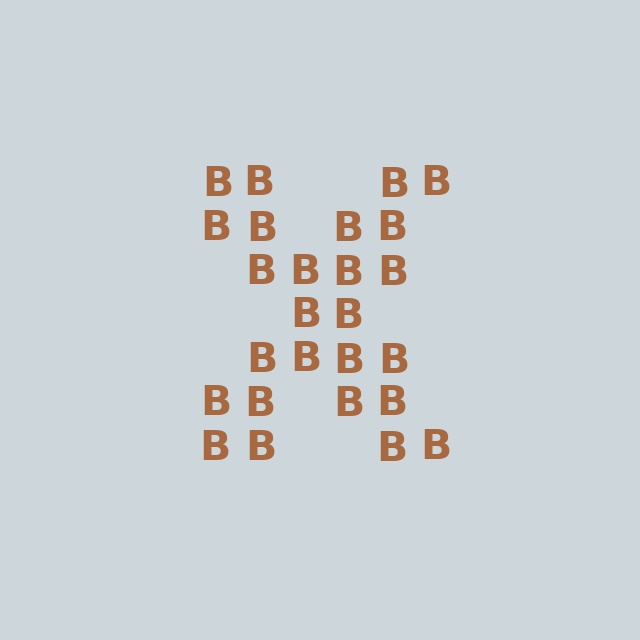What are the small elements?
The small elements are letter B's.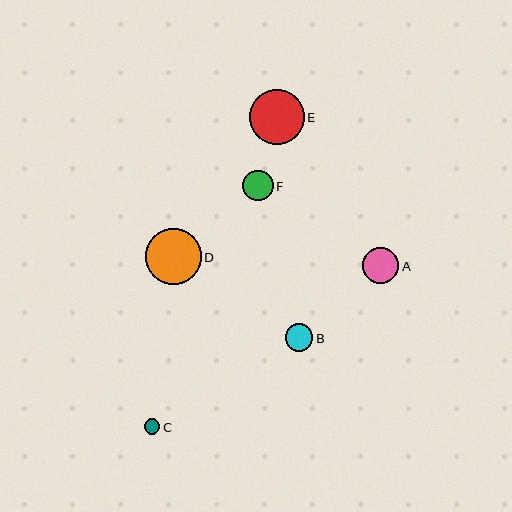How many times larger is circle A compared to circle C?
Circle A is approximately 2.3 times the size of circle C.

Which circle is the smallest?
Circle C is the smallest with a size of approximately 16 pixels.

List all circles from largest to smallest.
From largest to smallest: D, E, A, F, B, C.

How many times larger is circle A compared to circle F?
Circle A is approximately 1.2 times the size of circle F.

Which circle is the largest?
Circle D is the largest with a size of approximately 56 pixels.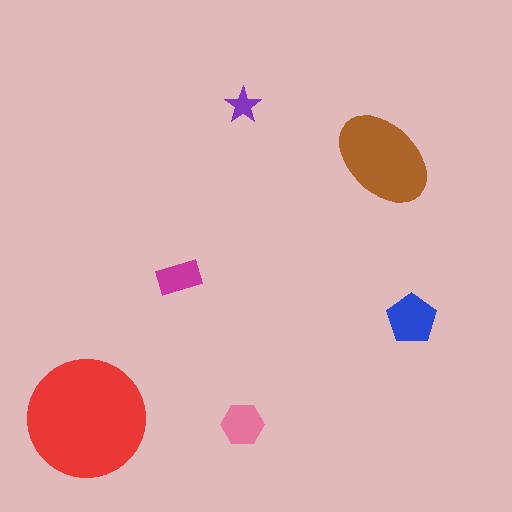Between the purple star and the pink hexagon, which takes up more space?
The pink hexagon.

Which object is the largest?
The red circle.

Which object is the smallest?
The purple star.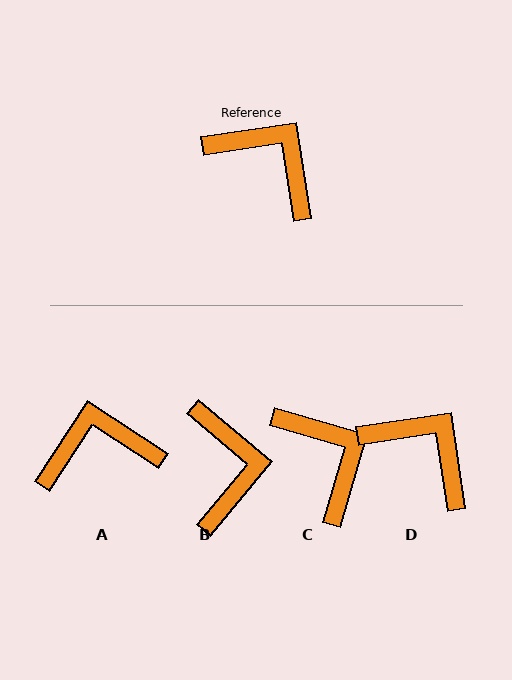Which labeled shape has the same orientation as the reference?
D.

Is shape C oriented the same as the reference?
No, it is off by about 25 degrees.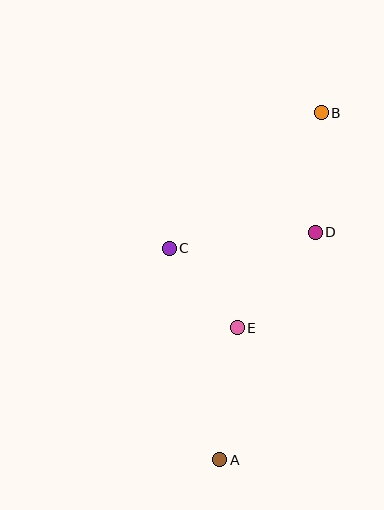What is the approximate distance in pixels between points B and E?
The distance between B and E is approximately 231 pixels.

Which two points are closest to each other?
Points C and E are closest to each other.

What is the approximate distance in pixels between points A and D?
The distance between A and D is approximately 246 pixels.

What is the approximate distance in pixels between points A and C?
The distance between A and C is approximately 217 pixels.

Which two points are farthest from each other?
Points A and B are farthest from each other.